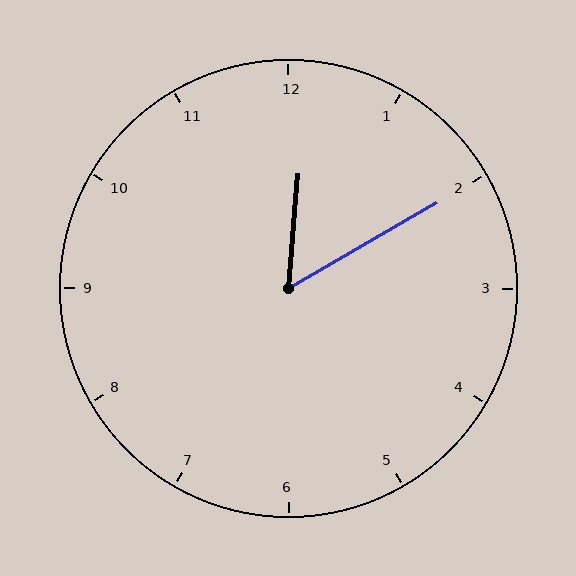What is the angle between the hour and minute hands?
Approximately 55 degrees.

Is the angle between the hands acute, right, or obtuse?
It is acute.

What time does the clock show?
12:10.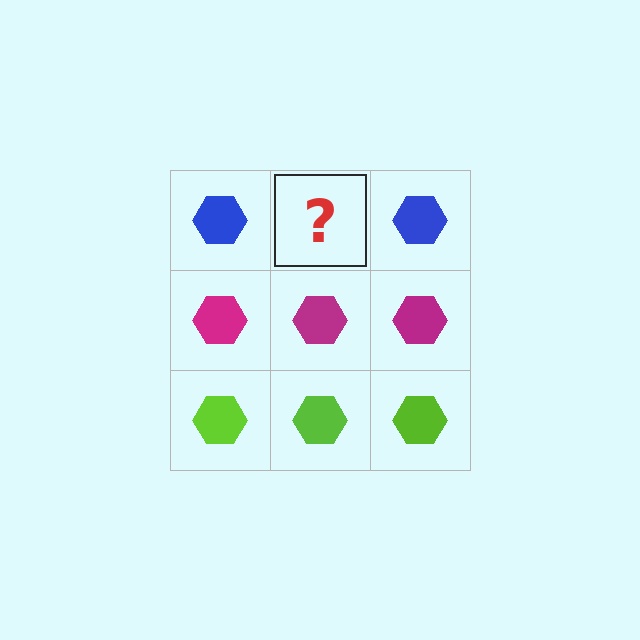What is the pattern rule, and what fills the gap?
The rule is that each row has a consistent color. The gap should be filled with a blue hexagon.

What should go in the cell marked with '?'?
The missing cell should contain a blue hexagon.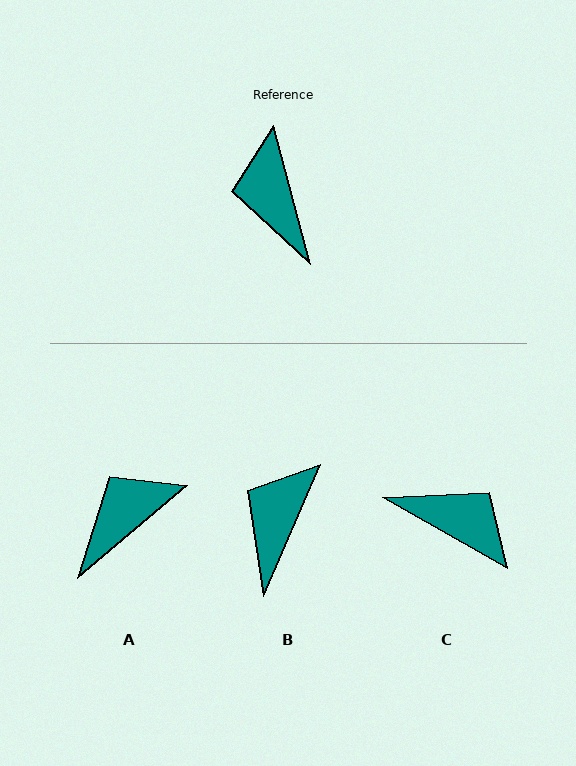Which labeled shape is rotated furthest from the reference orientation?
C, about 134 degrees away.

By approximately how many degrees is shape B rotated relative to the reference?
Approximately 38 degrees clockwise.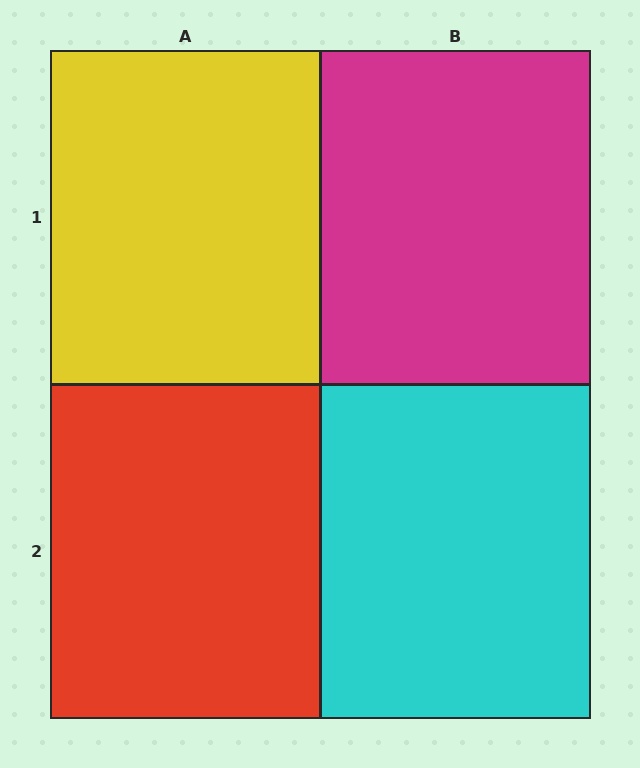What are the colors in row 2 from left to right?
Red, cyan.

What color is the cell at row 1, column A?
Yellow.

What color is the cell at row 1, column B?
Magenta.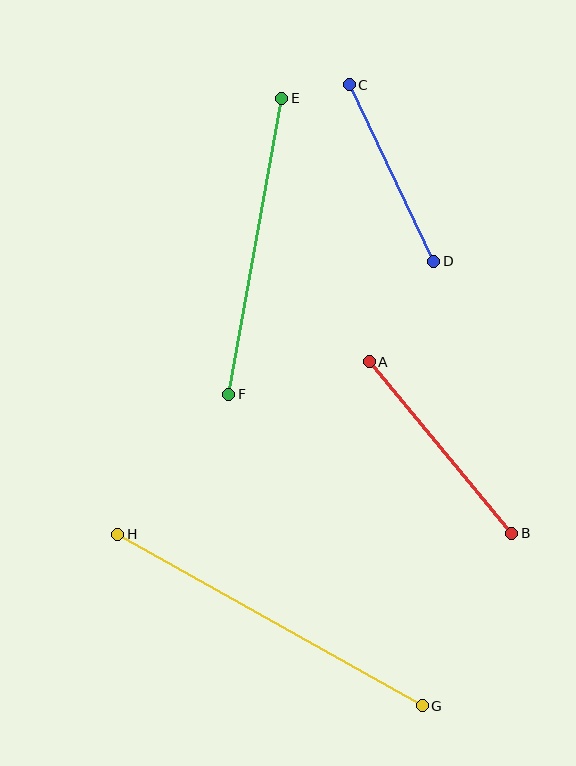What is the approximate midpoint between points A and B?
The midpoint is at approximately (441, 447) pixels.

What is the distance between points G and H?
The distance is approximately 350 pixels.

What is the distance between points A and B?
The distance is approximately 223 pixels.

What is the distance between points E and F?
The distance is approximately 300 pixels.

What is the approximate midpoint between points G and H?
The midpoint is at approximately (270, 620) pixels.